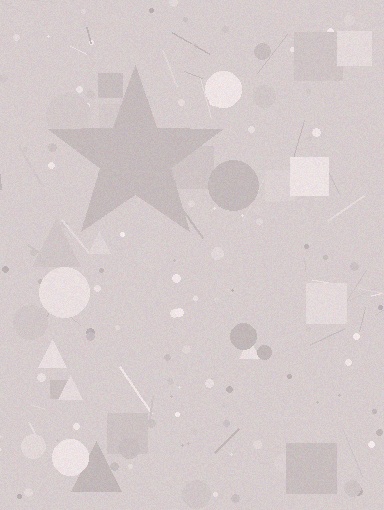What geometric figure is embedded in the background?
A star is embedded in the background.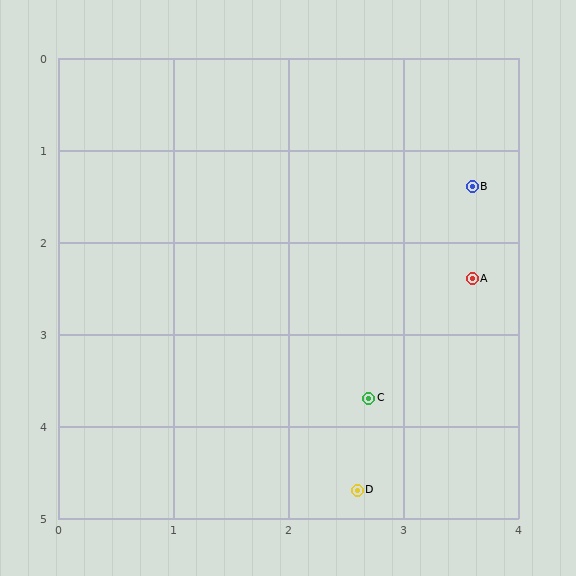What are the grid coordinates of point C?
Point C is at approximately (2.7, 3.7).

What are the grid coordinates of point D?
Point D is at approximately (2.6, 4.7).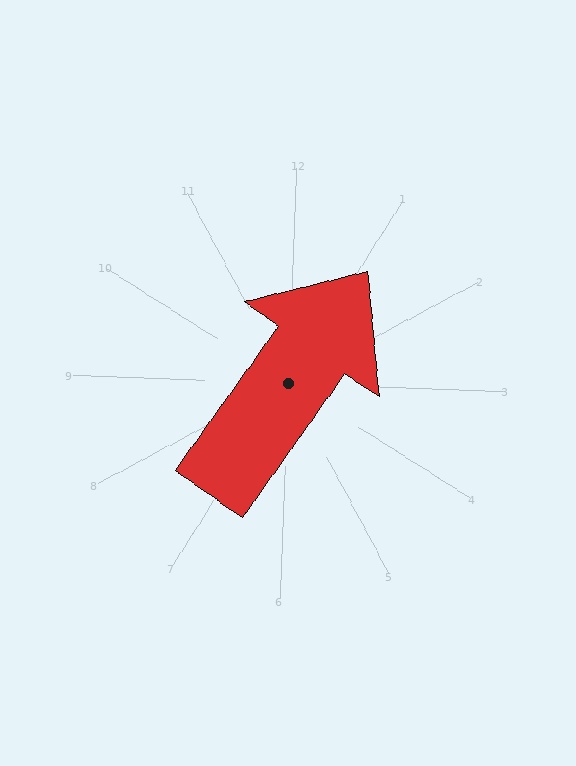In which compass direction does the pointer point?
Northeast.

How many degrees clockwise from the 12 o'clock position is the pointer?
Approximately 33 degrees.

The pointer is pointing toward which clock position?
Roughly 1 o'clock.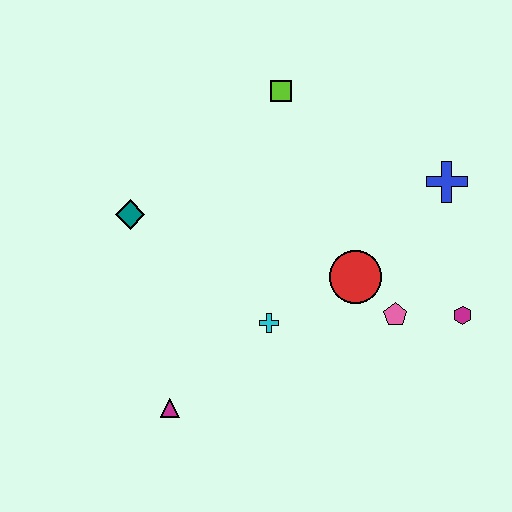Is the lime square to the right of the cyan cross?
Yes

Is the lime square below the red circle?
No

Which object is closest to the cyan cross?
The red circle is closest to the cyan cross.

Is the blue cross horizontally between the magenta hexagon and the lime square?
Yes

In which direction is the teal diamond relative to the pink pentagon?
The teal diamond is to the left of the pink pentagon.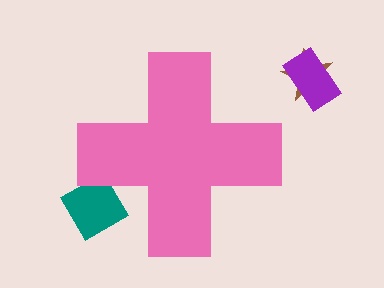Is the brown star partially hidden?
No, the brown star is fully visible.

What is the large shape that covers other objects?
A pink cross.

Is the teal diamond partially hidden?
Yes, the teal diamond is partially hidden behind the pink cross.